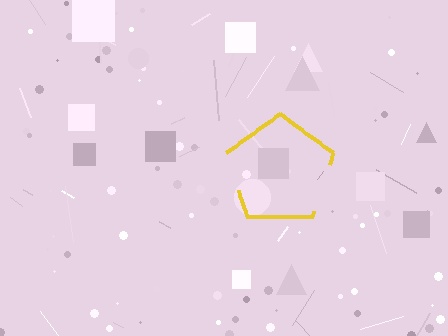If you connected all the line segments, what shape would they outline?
They would outline a pentagon.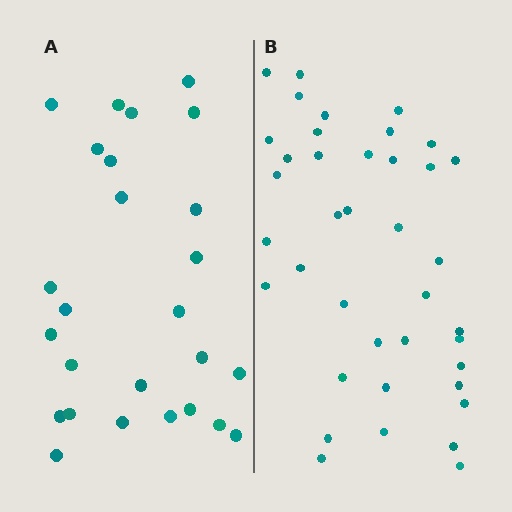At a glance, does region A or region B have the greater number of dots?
Region B (the right region) has more dots.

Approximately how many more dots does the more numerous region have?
Region B has approximately 15 more dots than region A.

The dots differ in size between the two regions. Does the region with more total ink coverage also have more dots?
No. Region A has more total ink coverage because its dots are larger, but region B actually contains more individual dots. Total area can be misleading — the number of items is what matters here.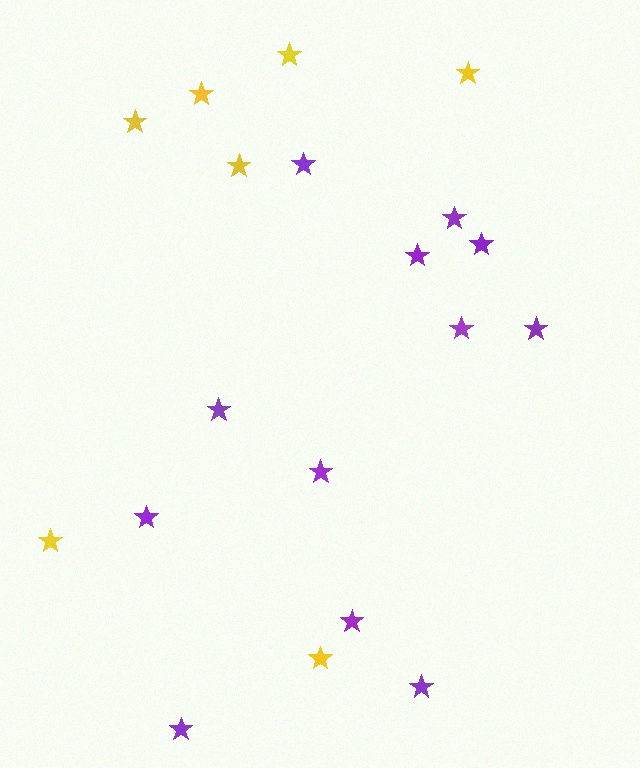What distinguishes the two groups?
There are 2 groups: one group of purple stars (12) and one group of yellow stars (7).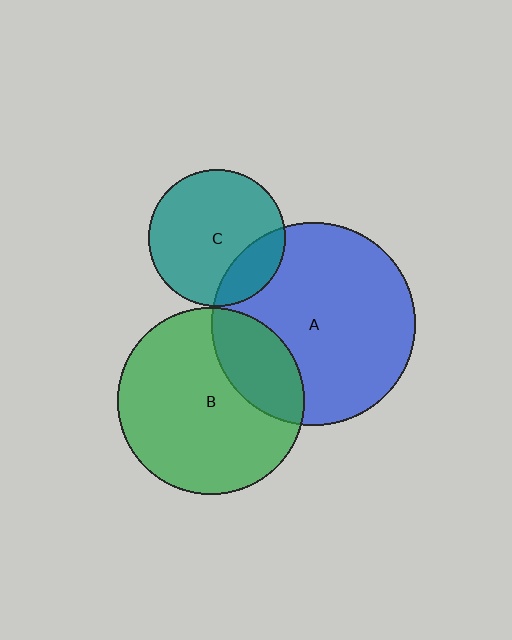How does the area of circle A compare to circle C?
Approximately 2.2 times.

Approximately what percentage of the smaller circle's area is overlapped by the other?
Approximately 20%.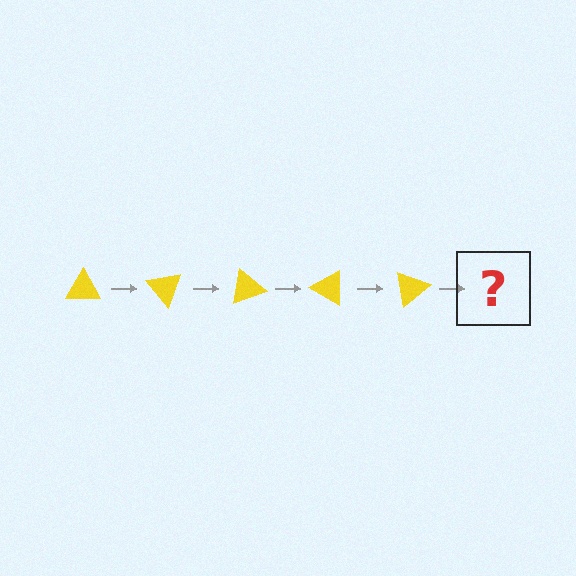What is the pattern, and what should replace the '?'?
The pattern is that the triangle rotates 50 degrees each step. The '?' should be a yellow triangle rotated 250 degrees.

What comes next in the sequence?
The next element should be a yellow triangle rotated 250 degrees.